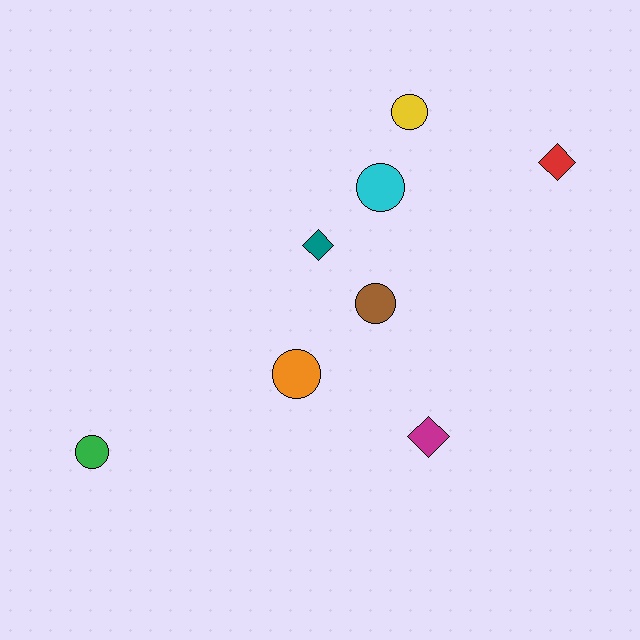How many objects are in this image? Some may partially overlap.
There are 8 objects.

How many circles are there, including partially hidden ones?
There are 5 circles.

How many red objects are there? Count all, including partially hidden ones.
There is 1 red object.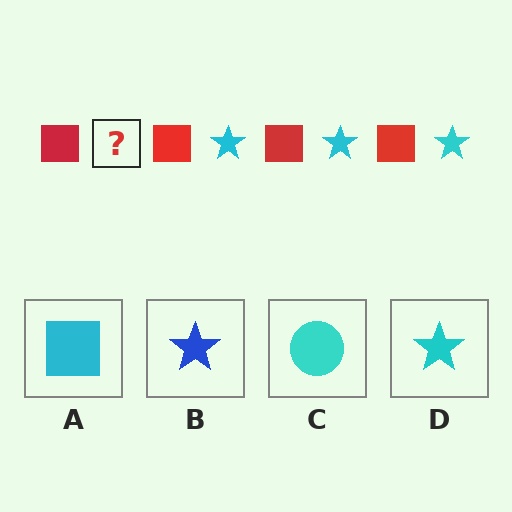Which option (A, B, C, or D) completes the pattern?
D.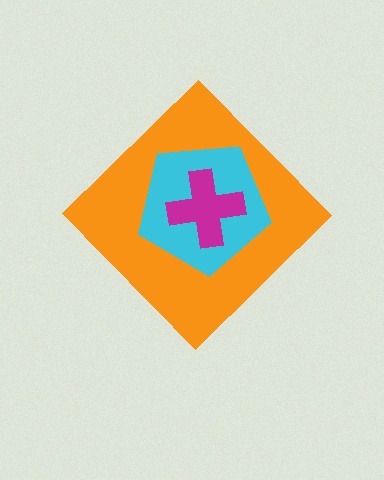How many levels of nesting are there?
3.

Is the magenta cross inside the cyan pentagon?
Yes.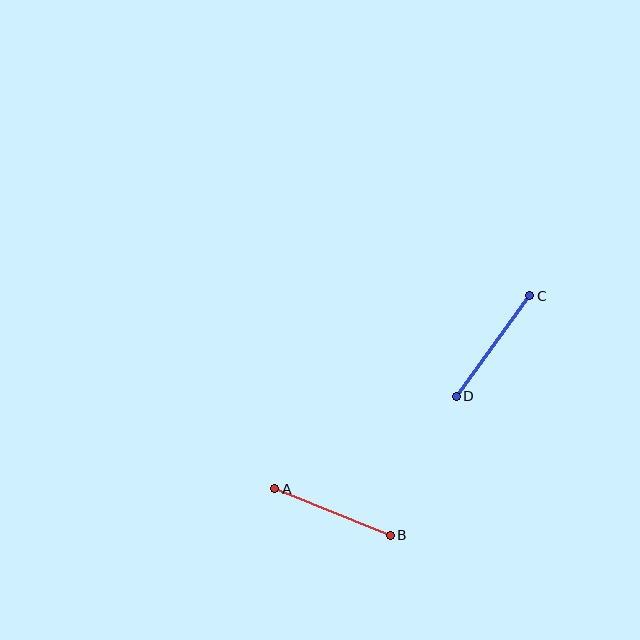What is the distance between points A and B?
The distance is approximately 124 pixels.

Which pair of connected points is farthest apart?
Points A and B are farthest apart.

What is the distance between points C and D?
The distance is approximately 124 pixels.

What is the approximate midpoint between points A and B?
The midpoint is at approximately (333, 512) pixels.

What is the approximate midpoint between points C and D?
The midpoint is at approximately (493, 346) pixels.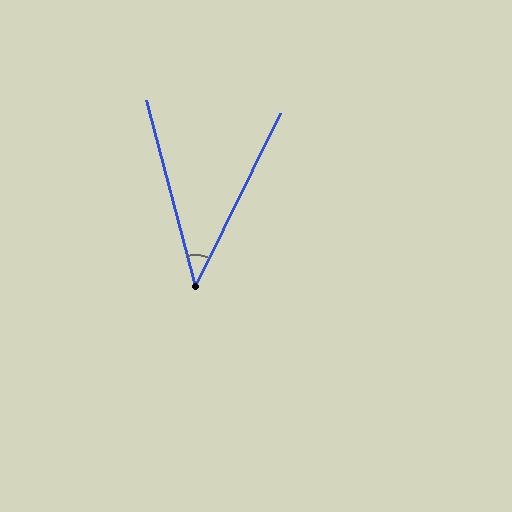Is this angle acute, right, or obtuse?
It is acute.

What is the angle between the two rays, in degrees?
Approximately 41 degrees.